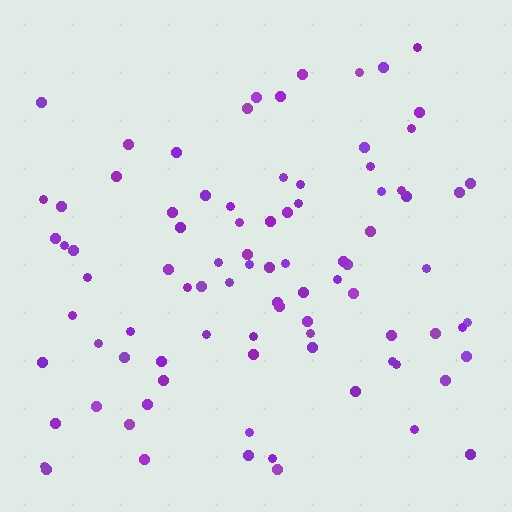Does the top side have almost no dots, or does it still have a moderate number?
Still a moderate number, just noticeably fewer than the bottom.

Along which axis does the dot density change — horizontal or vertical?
Vertical.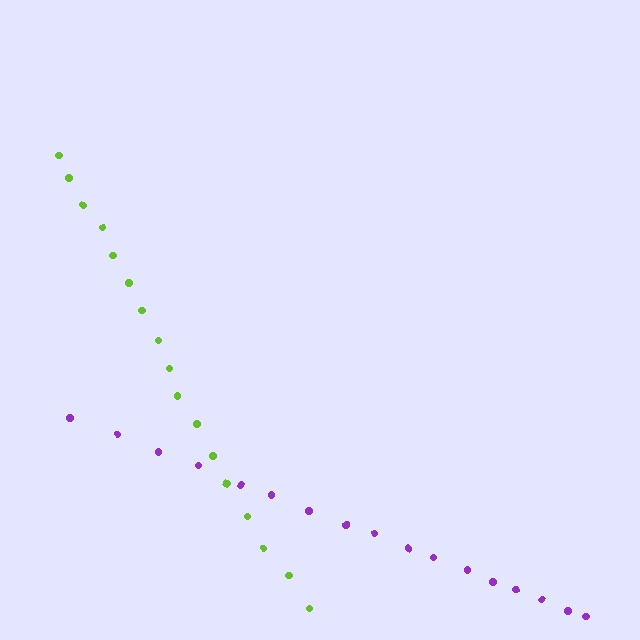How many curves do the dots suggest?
There are 2 distinct paths.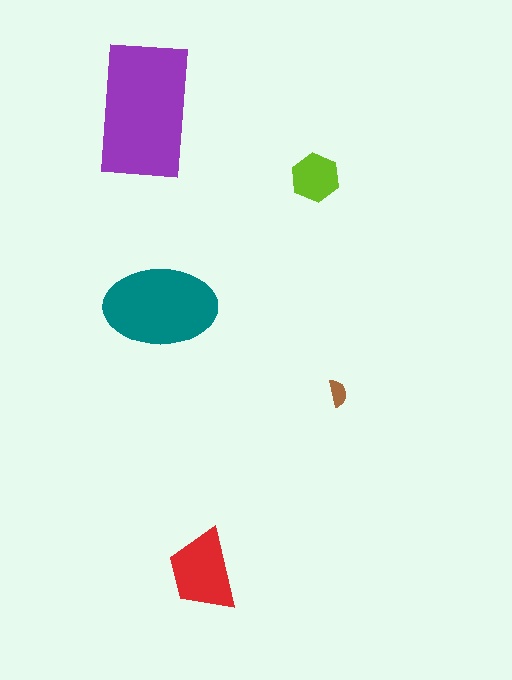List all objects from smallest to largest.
The brown semicircle, the lime hexagon, the red trapezoid, the teal ellipse, the purple rectangle.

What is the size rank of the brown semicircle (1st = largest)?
5th.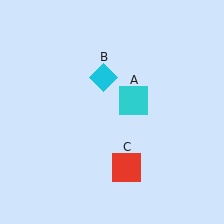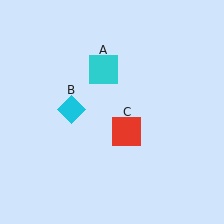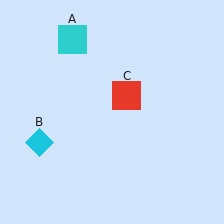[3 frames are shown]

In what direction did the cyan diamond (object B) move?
The cyan diamond (object B) moved down and to the left.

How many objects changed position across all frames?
3 objects changed position: cyan square (object A), cyan diamond (object B), red square (object C).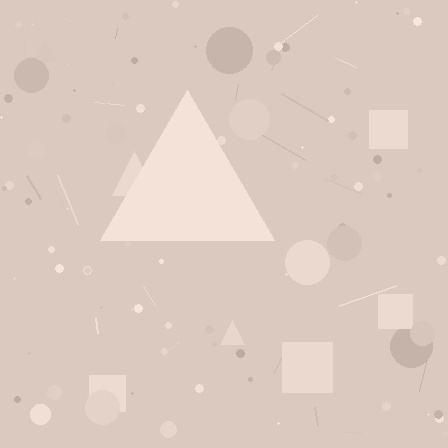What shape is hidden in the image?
A triangle is hidden in the image.